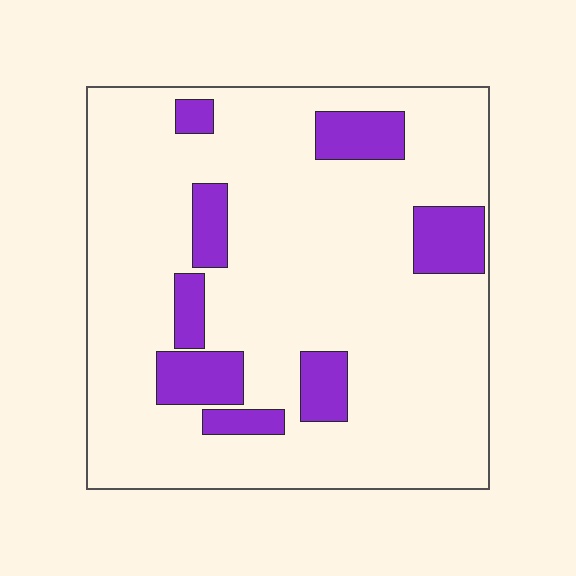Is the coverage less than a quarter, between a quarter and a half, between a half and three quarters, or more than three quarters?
Less than a quarter.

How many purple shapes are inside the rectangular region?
8.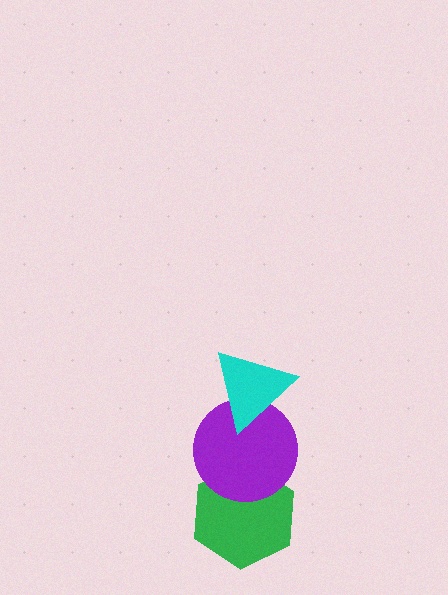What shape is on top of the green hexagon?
The purple circle is on top of the green hexagon.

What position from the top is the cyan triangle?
The cyan triangle is 1st from the top.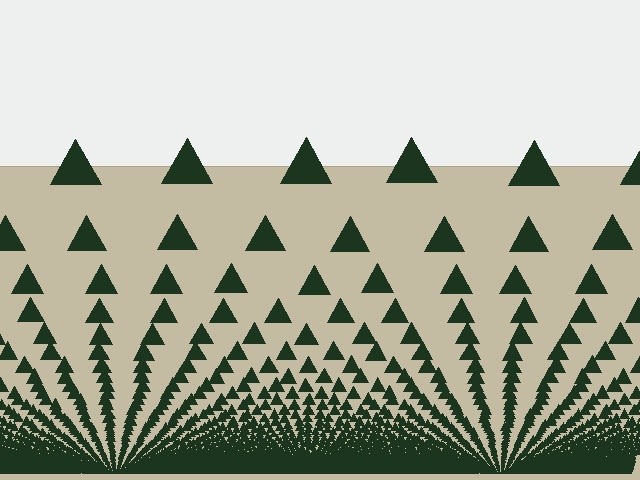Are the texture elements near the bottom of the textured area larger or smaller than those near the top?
Smaller. The gradient is inverted — elements near the bottom are smaller and denser.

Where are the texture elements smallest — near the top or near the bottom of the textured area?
Near the bottom.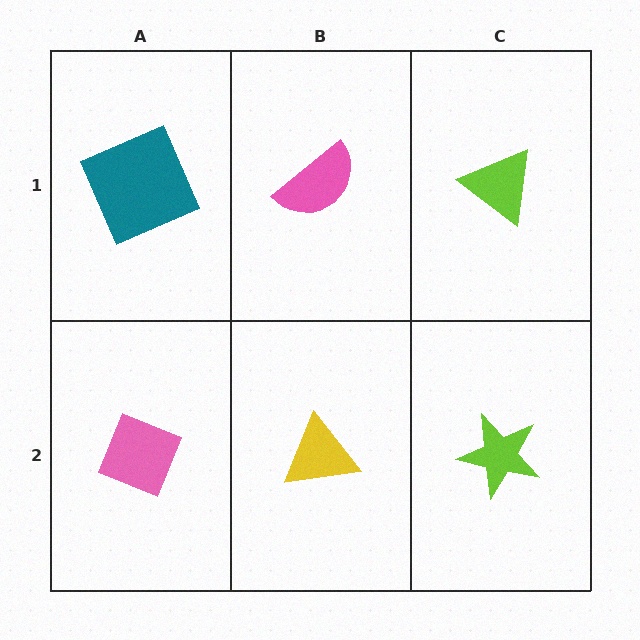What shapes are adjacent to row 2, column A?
A teal square (row 1, column A), a yellow triangle (row 2, column B).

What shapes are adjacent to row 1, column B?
A yellow triangle (row 2, column B), a teal square (row 1, column A), a lime triangle (row 1, column C).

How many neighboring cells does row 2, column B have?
3.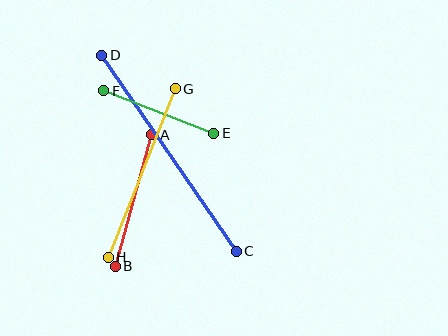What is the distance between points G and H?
The distance is approximately 182 pixels.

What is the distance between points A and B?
The distance is approximately 137 pixels.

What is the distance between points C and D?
The distance is approximately 238 pixels.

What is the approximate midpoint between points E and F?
The midpoint is at approximately (159, 112) pixels.